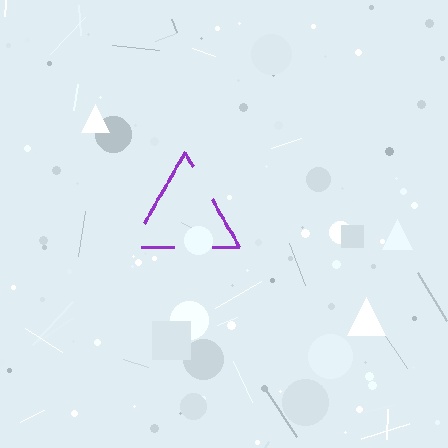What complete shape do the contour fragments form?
The contour fragments form a triangle.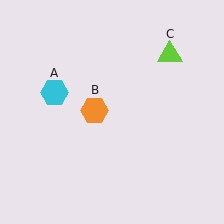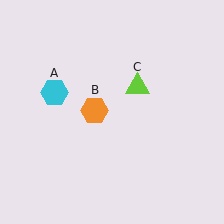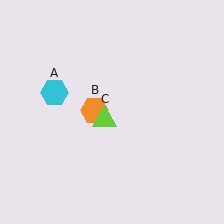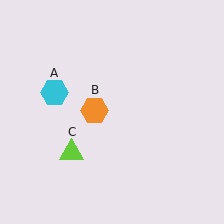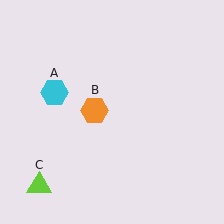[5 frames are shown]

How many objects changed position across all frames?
1 object changed position: lime triangle (object C).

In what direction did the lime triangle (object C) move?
The lime triangle (object C) moved down and to the left.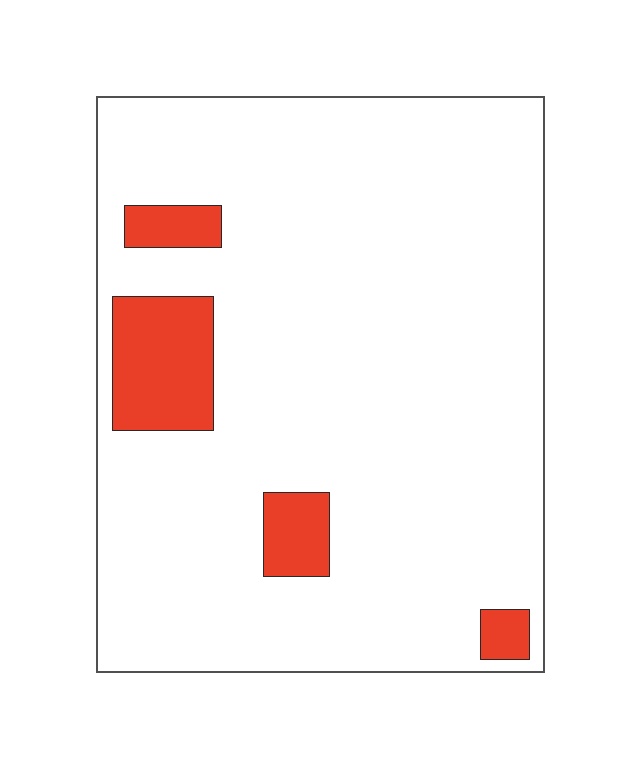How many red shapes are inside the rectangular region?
4.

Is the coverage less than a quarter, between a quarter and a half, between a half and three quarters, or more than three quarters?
Less than a quarter.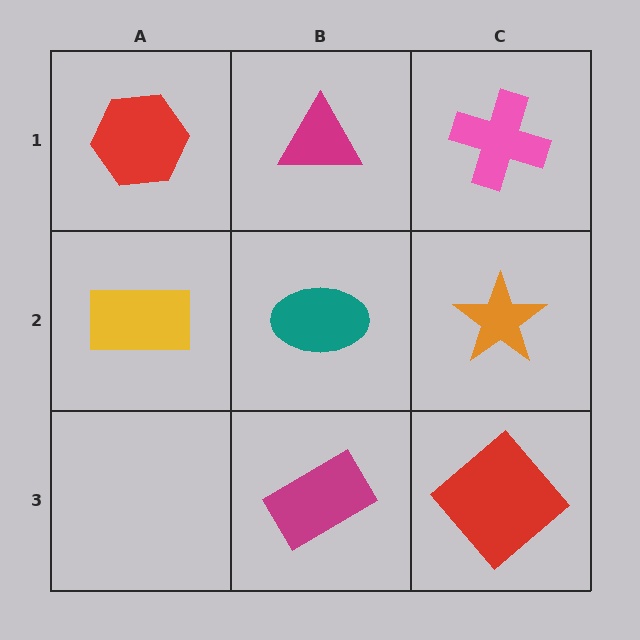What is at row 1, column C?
A pink cross.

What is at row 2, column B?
A teal ellipse.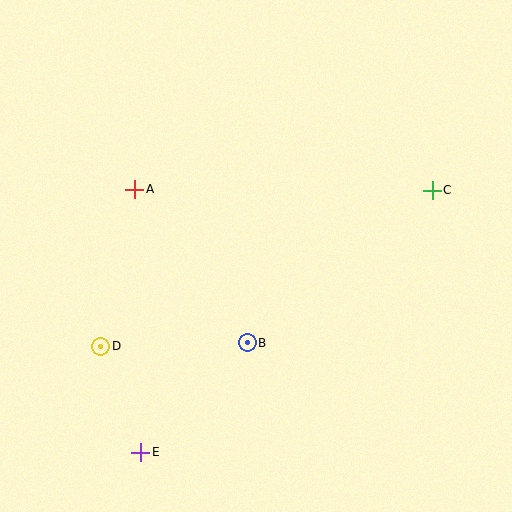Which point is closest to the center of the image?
Point B at (247, 343) is closest to the center.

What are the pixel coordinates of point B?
Point B is at (247, 343).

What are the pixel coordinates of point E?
Point E is at (140, 453).